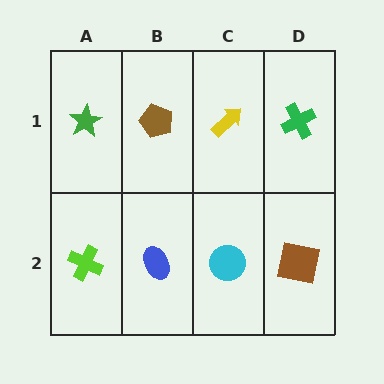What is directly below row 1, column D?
A brown square.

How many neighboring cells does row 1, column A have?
2.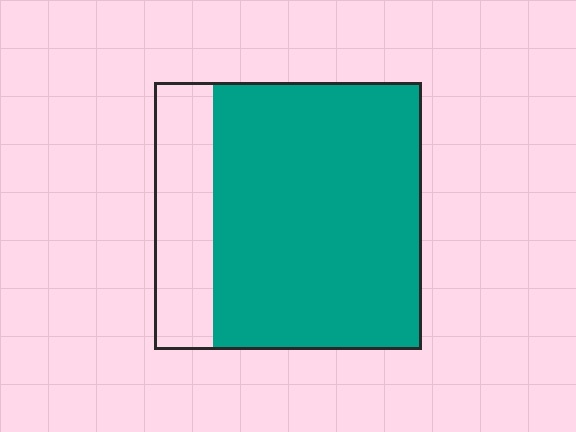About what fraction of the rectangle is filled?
About four fifths (4/5).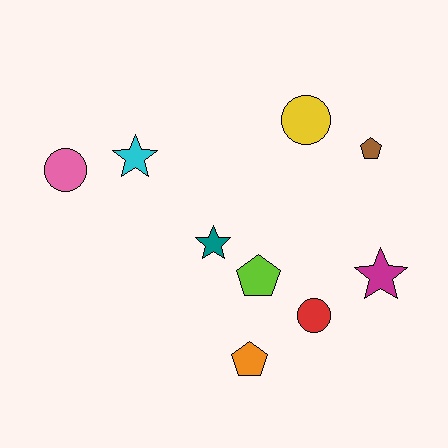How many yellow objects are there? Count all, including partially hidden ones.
There is 1 yellow object.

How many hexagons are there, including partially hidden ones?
There are no hexagons.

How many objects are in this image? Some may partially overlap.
There are 9 objects.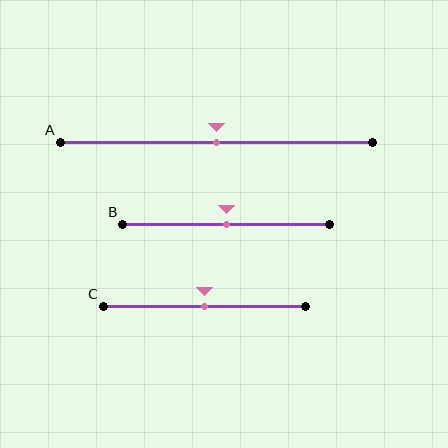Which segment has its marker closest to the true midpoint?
Segment A has its marker closest to the true midpoint.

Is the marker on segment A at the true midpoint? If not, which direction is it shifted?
Yes, the marker on segment A is at the true midpoint.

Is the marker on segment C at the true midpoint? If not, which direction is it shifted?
Yes, the marker on segment C is at the true midpoint.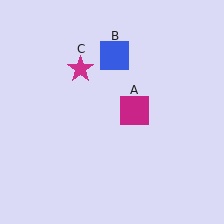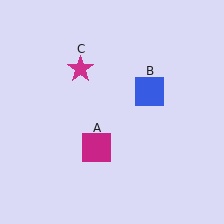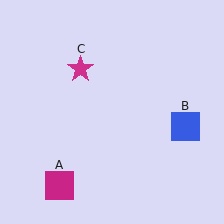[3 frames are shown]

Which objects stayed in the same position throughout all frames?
Magenta star (object C) remained stationary.